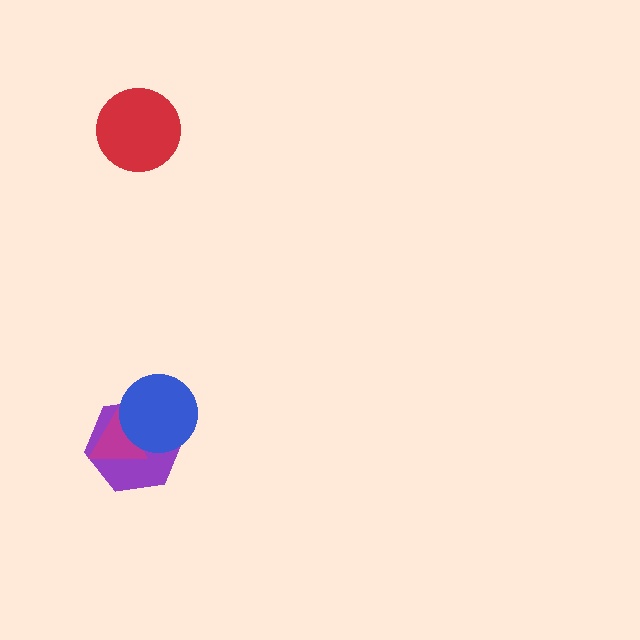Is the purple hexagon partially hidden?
Yes, it is partially covered by another shape.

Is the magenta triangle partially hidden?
Yes, it is partially covered by another shape.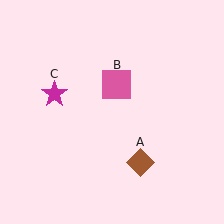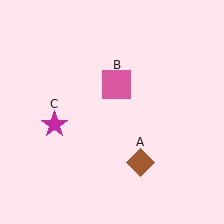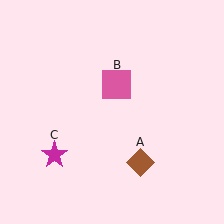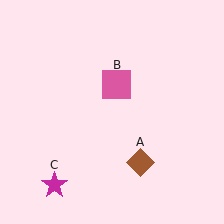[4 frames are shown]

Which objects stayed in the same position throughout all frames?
Brown diamond (object A) and pink square (object B) remained stationary.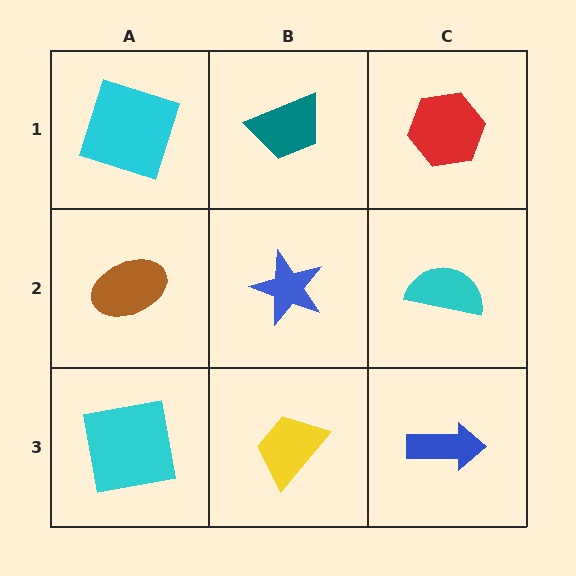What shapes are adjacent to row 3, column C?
A cyan semicircle (row 2, column C), a yellow trapezoid (row 3, column B).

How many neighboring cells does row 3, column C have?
2.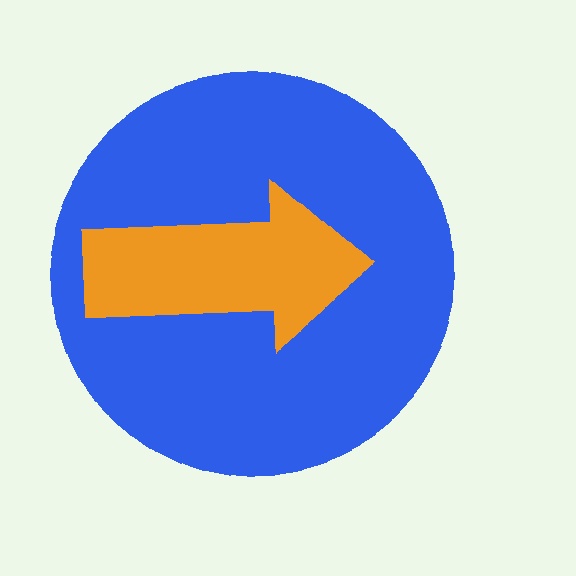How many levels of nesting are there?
2.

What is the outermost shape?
The blue circle.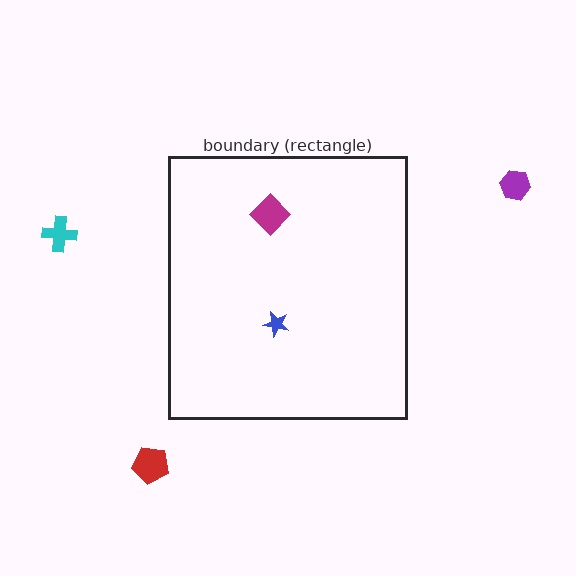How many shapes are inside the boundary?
2 inside, 3 outside.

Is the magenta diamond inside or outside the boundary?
Inside.